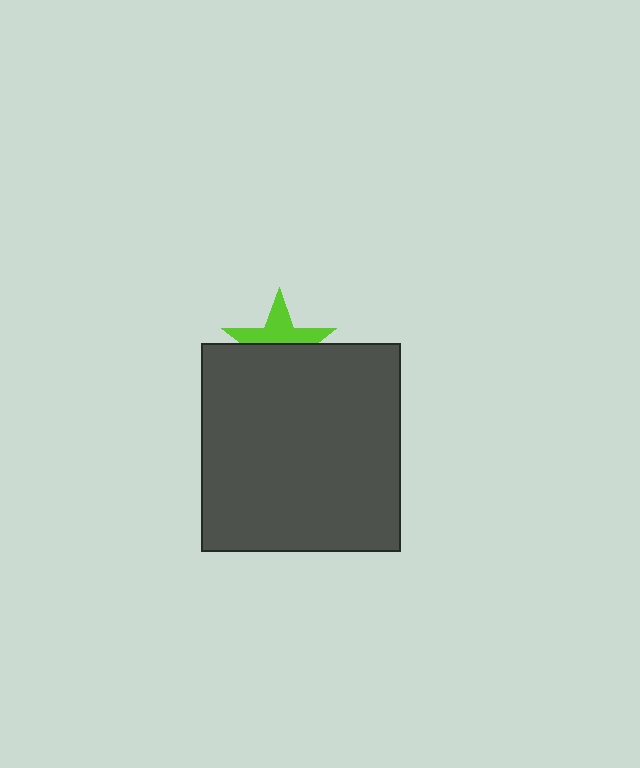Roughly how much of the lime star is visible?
About half of it is visible (roughly 48%).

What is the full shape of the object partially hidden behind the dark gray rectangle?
The partially hidden object is a lime star.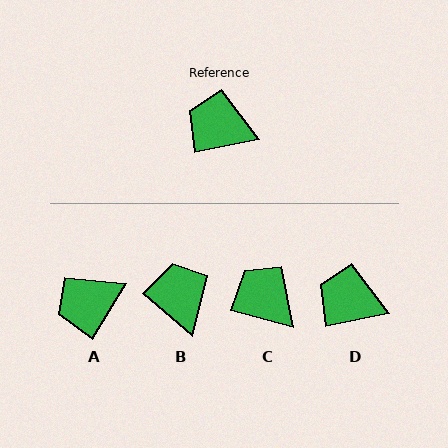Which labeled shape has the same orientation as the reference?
D.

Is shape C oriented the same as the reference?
No, it is off by about 27 degrees.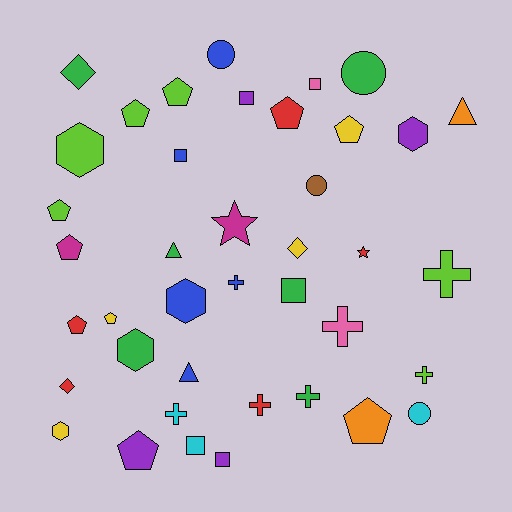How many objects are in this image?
There are 40 objects.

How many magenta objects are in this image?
There are 2 magenta objects.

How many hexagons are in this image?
There are 5 hexagons.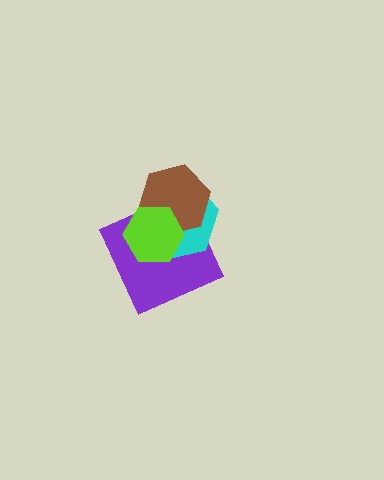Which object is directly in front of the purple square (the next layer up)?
The cyan hexagon is directly in front of the purple square.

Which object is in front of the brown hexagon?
The lime hexagon is in front of the brown hexagon.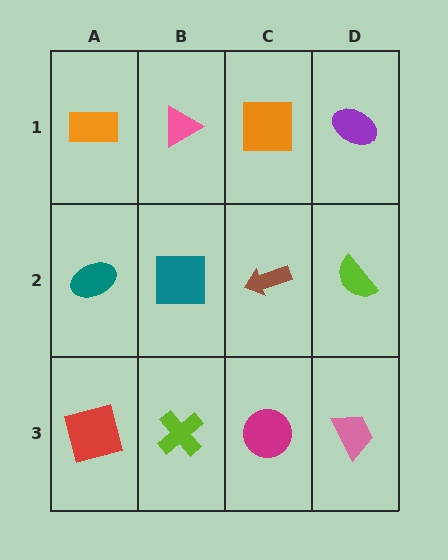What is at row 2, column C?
A brown arrow.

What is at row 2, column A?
A teal ellipse.